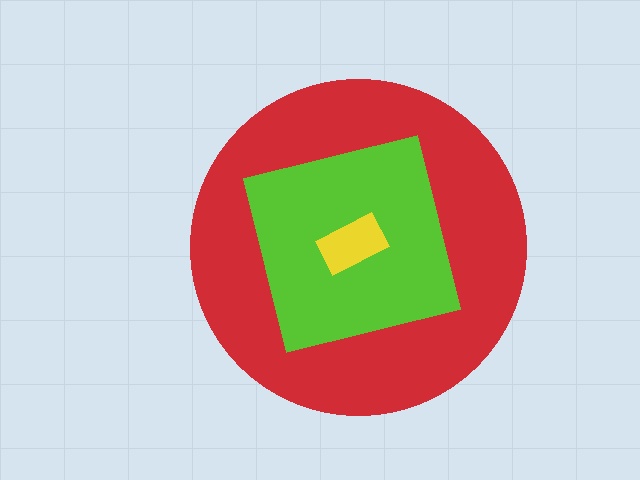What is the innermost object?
The yellow rectangle.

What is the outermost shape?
The red circle.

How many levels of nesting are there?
3.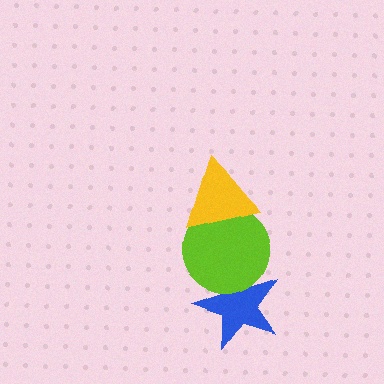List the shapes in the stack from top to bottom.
From top to bottom: the yellow triangle, the lime circle, the blue star.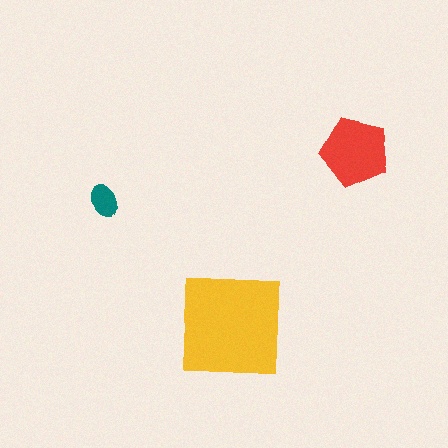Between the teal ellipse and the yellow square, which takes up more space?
The yellow square.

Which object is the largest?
The yellow square.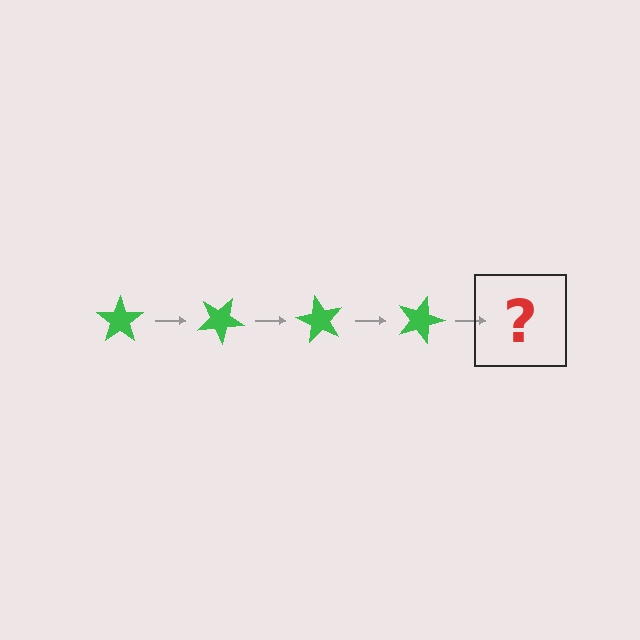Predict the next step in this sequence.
The next step is a green star rotated 120 degrees.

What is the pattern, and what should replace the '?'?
The pattern is that the star rotates 30 degrees each step. The '?' should be a green star rotated 120 degrees.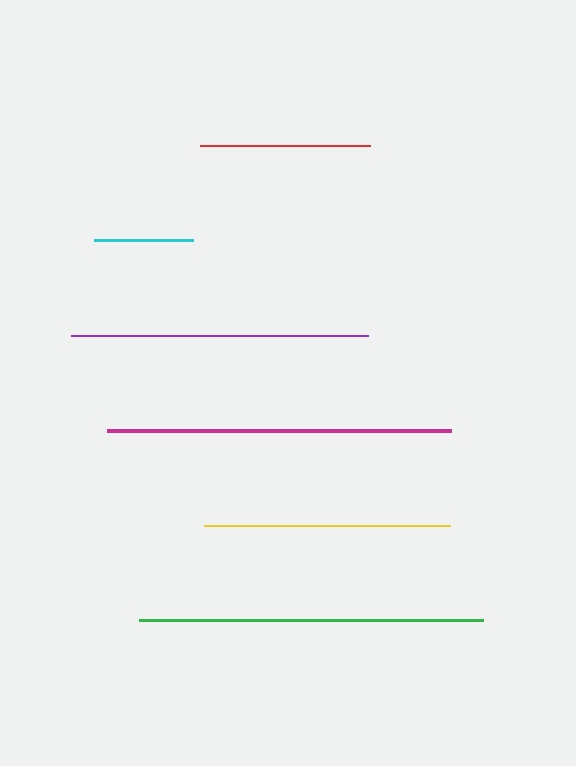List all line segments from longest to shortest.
From longest to shortest: magenta, green, purple, yellow, red, cyan.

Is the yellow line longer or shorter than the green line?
The green line is longer than the yellow line.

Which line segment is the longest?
The magenta line is the longest at approximately 345 pixels.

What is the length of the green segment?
The green segment is approximately 344 pixels long.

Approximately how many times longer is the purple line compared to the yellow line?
The purple line is approximately 1.2 times the length of the yellow line.